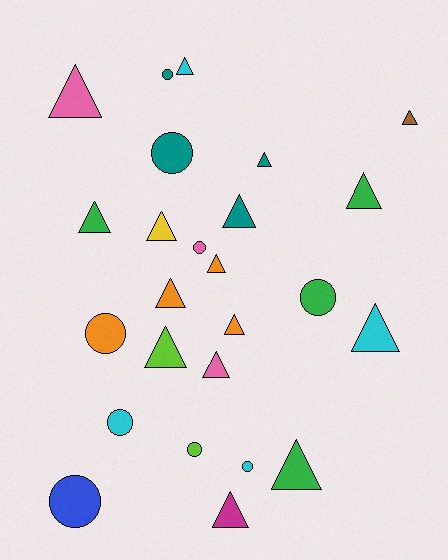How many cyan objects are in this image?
There are 4 cyan objects.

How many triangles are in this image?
There are 16 triangles.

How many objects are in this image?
There are 25 objects.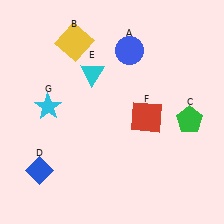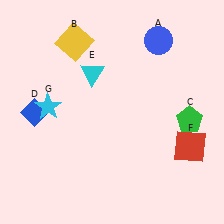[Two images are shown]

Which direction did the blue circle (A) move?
The blue circle (A) moved right.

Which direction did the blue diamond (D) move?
The blue diamond (D) moved up.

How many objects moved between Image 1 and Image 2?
3 objects moved between the two images.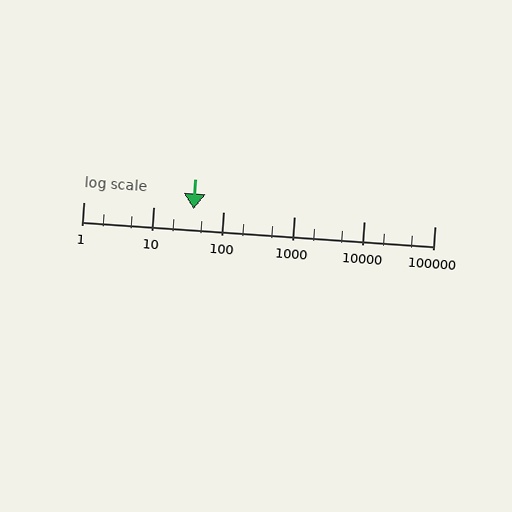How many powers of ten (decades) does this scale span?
The scale spans 5 decades, from 1 to 100000.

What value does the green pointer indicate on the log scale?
The pointer indicates approximately 37.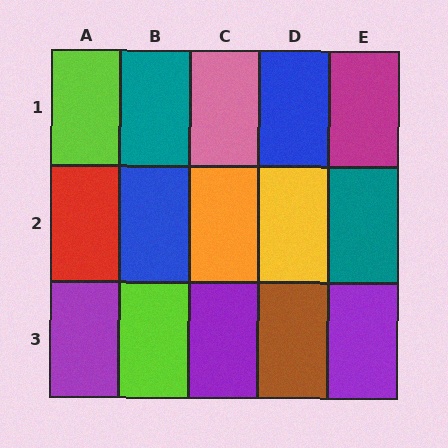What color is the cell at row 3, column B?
Lime.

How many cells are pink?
1 cell is pink.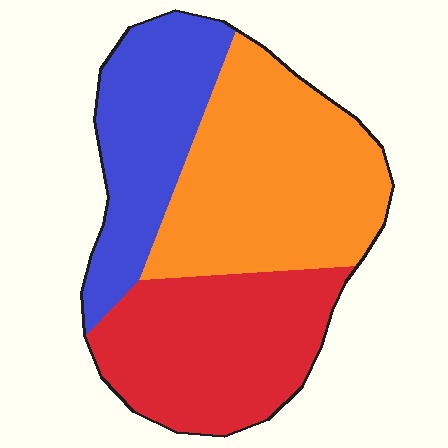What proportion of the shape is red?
Red covers roughly 35% of the shape.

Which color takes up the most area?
Orange, at roughly 40%.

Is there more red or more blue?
Red.